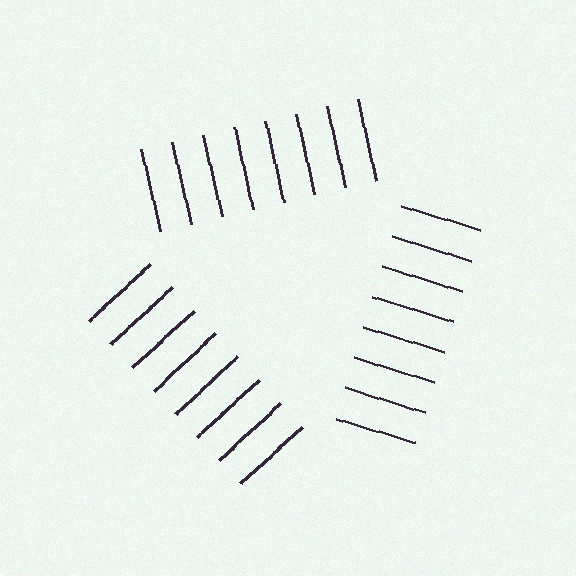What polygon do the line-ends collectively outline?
An illusory triangle — the line segments terminate on its edges but no continuous stroke is drawn.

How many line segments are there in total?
24 — 8 along each of the 3 edges.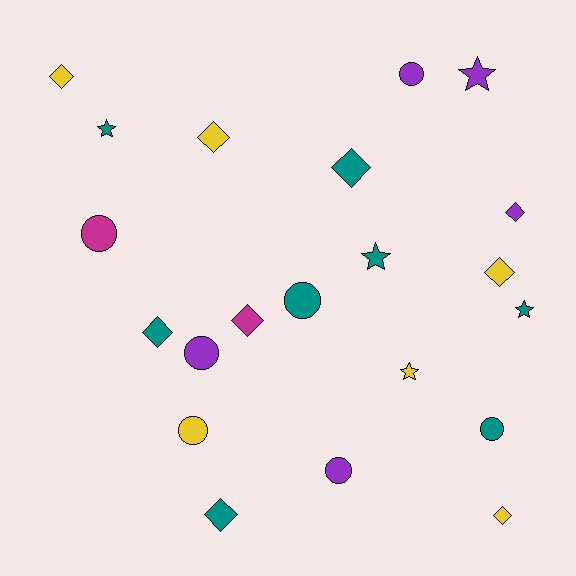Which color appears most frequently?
Teal, with 8 objects.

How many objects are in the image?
There are 21 objects.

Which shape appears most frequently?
Diamond, with 9 objects.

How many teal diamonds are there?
There are 3 teal diamonds.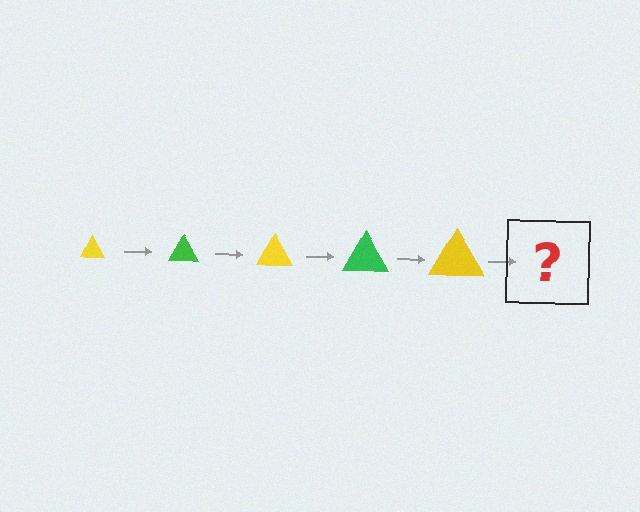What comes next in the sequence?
The next element should be a green triangle, larger than the previous one.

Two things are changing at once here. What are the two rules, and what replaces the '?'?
The two rules are that the triangle grows larger each step and the color cycles through yellow and green. The '?' should be a green triangle, larger than the previous one.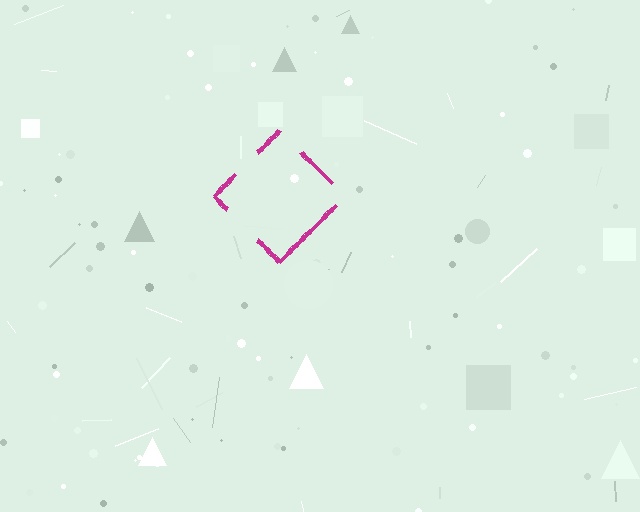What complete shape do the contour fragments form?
The contour fragments form a diamond.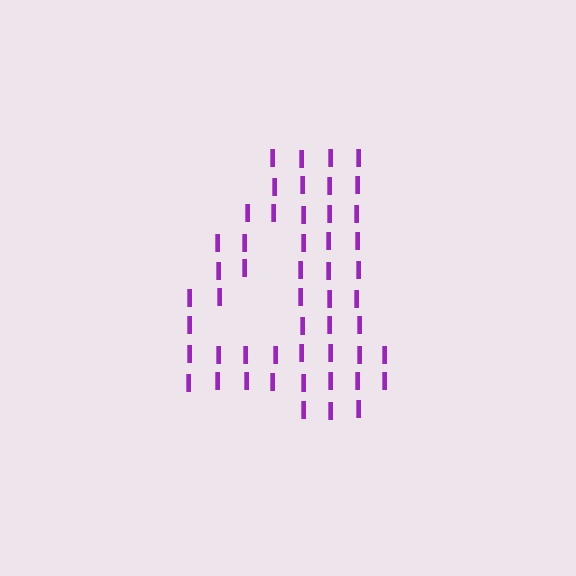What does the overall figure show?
The overall figure shows the digit 4.